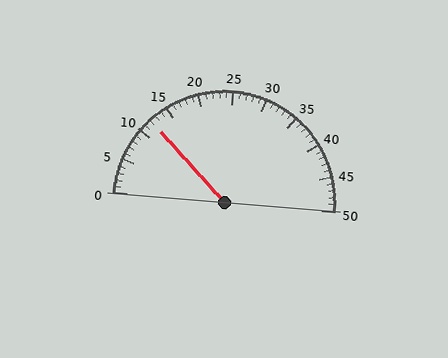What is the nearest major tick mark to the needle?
The nearest major tick mark is 10.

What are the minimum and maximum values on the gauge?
The gauge ranges from 0 to 50.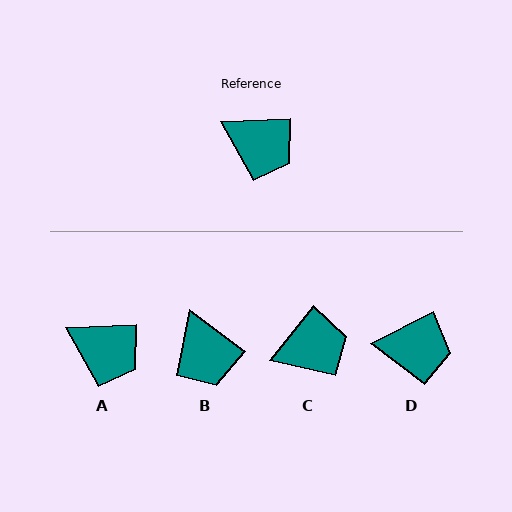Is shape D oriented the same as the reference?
No, it is off by about 24 degrees.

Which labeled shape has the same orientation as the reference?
A.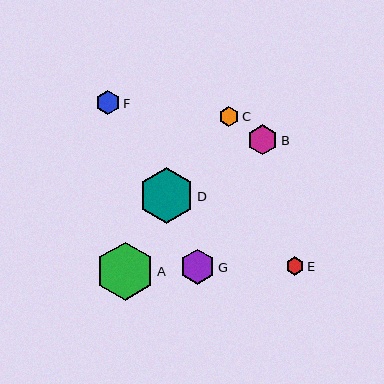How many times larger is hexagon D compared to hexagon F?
Hexagon D is approximately 2.3 times the size of hexagon F.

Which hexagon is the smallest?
Hexagon E is the smallest with a size of approximately 18 pixels.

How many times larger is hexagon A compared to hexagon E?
Hexagon A is approximately 3.2 times the size of hexagon E.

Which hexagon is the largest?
Hexagon A is the largest with a size of approximately 58 pixels.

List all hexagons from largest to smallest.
From largest to smallest: A, D, G, B, F, C, E.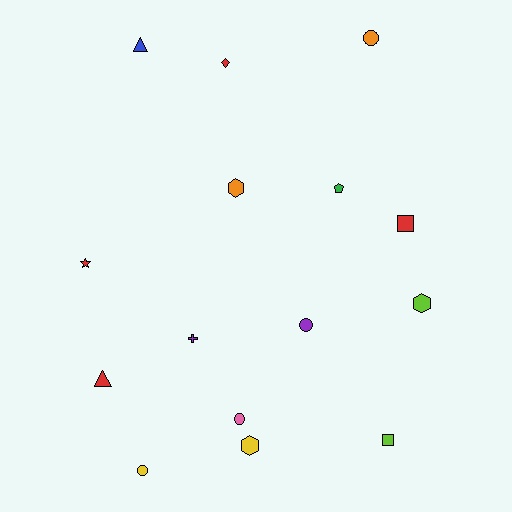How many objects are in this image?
There are 15 objects.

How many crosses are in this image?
There is 1 cross.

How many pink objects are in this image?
There is 1 pink object.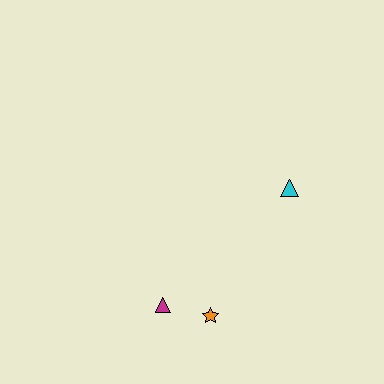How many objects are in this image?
There are 3 objects.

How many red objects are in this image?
There are no red objects.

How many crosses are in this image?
There are no crosses.